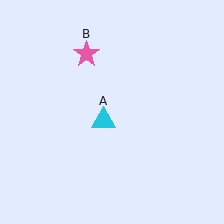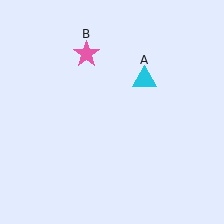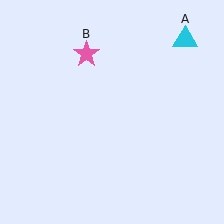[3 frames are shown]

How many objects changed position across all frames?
1 object changed position: cyan triangle (object A).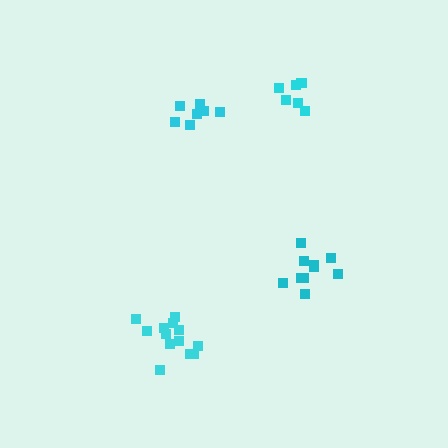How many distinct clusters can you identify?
There are 4 distinct clusters.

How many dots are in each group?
Group 1: 13 dots, Group 2: 7 dots, Group 3: 10 dots, Group 4: 7 dots (37 total).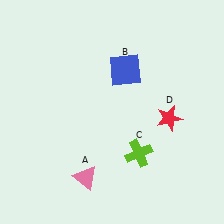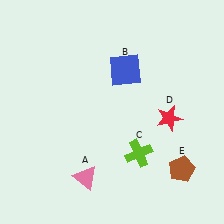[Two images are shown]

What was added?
A brown pentagon (E) was added in Image 2.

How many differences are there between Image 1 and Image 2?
There is 1 difference between the two images.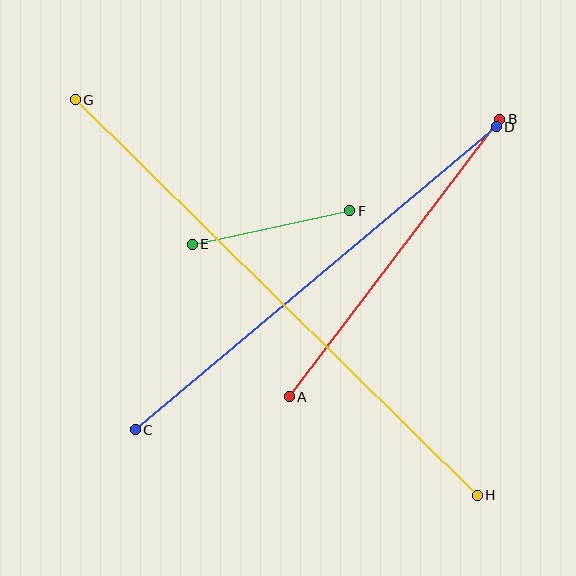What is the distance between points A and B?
The distance is approximately 348 pixels.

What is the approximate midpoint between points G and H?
The midpoint is at approximately (276, 298) pixels.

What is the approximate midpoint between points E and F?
The midpoint is at approximately (271, 227) pixels.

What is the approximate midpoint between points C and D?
The midpoint is at approximately (316, 278) pixels.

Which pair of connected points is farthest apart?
Points G and H are farthest apart.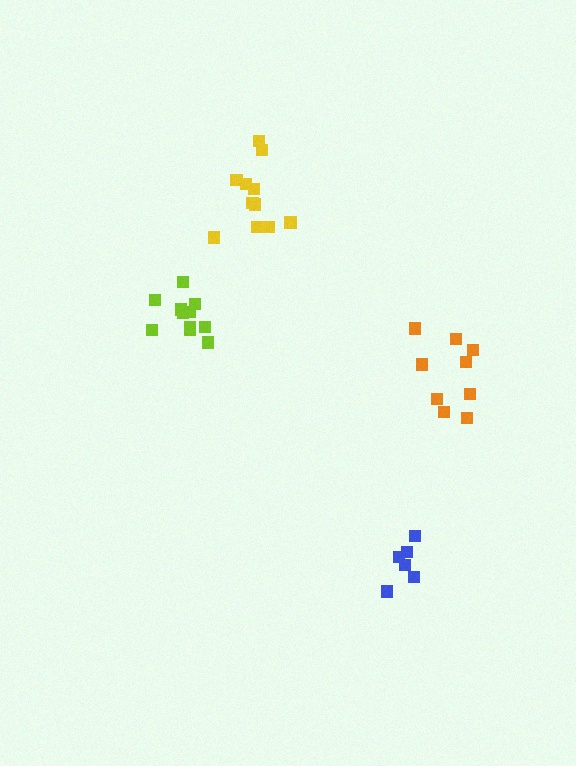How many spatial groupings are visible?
There are 4 spatial groupings.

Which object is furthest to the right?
The orange cluster is rightmost.